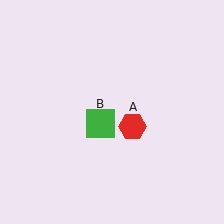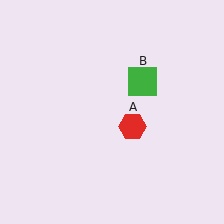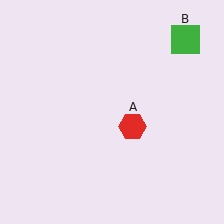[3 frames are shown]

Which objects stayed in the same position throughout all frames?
Red hexagon (object A) remained stationary.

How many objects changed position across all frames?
1 object changed position: green square (object B).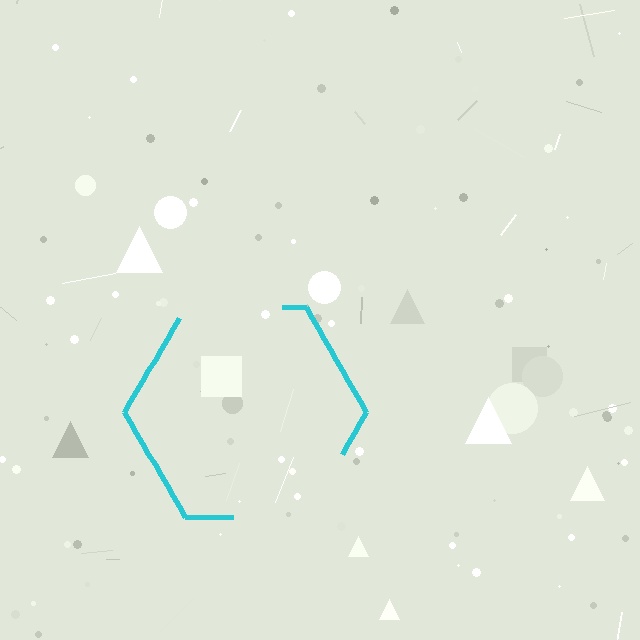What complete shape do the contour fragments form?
The contour fragments form a hexagon.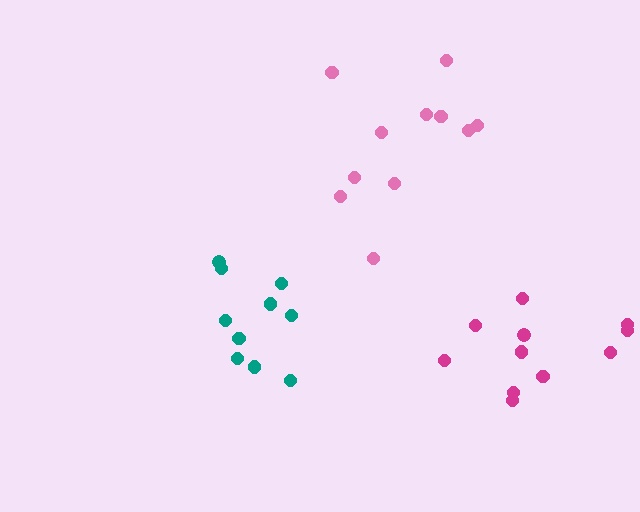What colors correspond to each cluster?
The clusters are colored: pink, magenta, teal.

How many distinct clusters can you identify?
There are 3 distinct clusters.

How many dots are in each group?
Group 1: 11 dots, Group 2: 11 dots, Group 3: 10 dots (32 total).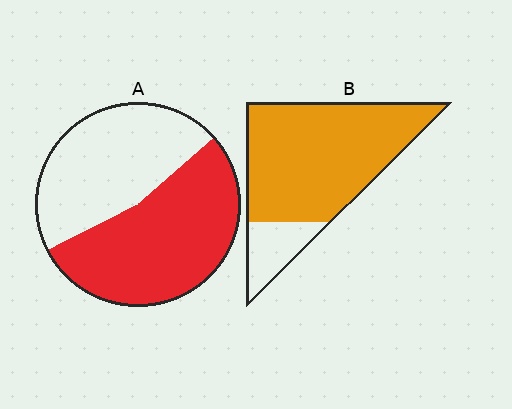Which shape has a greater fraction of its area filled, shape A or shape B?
Shape B.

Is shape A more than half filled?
Yes.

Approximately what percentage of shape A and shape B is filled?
A is approximately 55% and B is approximately 85%.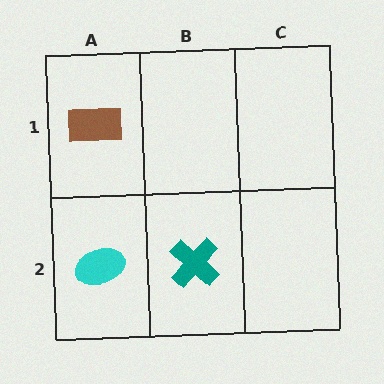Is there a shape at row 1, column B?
No, that cell is empty.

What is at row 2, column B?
A teal cross.